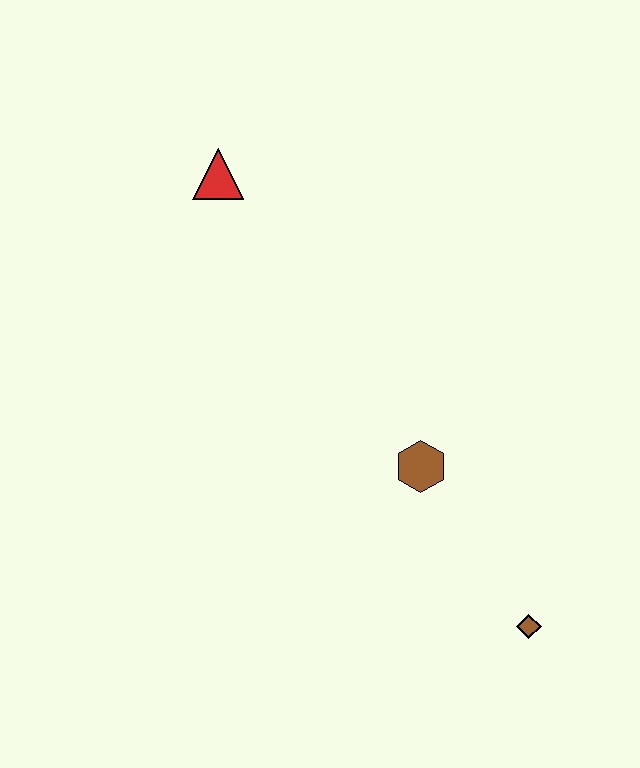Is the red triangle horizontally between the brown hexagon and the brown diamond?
No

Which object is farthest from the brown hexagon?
The red triangle is farthest from the brown hexagon.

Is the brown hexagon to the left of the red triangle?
No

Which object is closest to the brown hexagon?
The brown diamond is closest to the brown hexagon.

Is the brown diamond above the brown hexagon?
No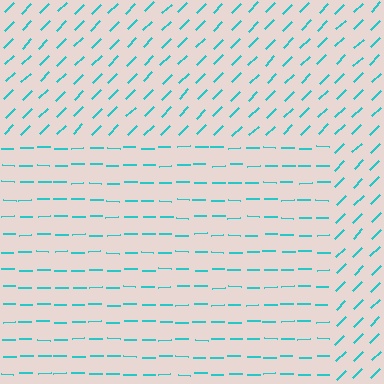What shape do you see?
I see a rectangle.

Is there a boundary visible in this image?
Yes, there is a texture boundary formed by a change in line orientation.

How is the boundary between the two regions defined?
The boundary is defined purely by a change in line orientation (approximately 45 degrees difference). All lines are the same color and thickness.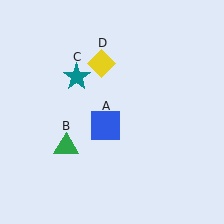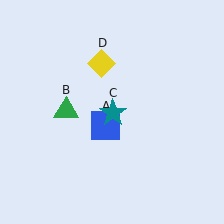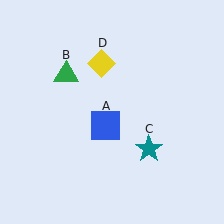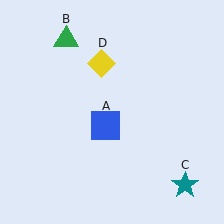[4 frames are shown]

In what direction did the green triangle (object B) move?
The green triangle (object B) moved up.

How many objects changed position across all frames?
2 objects changed position: green triangle (object B), teal star (object C).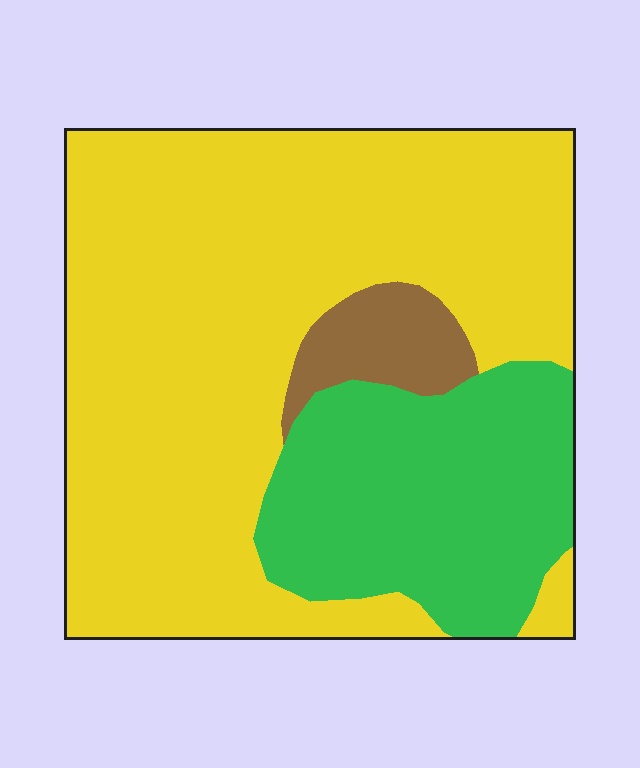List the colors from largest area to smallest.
From largest to smallest: yellow, green, brown.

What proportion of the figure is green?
Green takes up about one quarter (1/4) of the figure.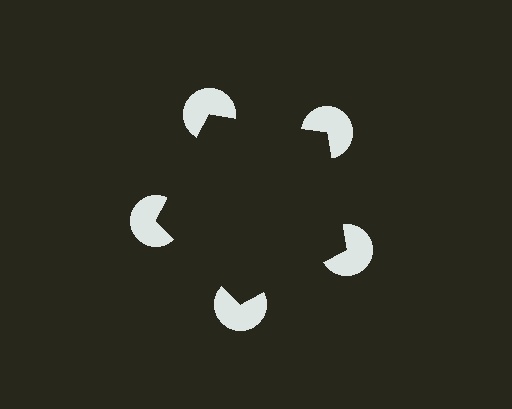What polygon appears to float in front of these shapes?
An illusory pentagon — its edges are inferred from the aligned wedge cuts in the pac-man discs, not physically drawn.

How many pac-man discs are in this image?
There are 5 — one at each vertex of the illusory pentagon.